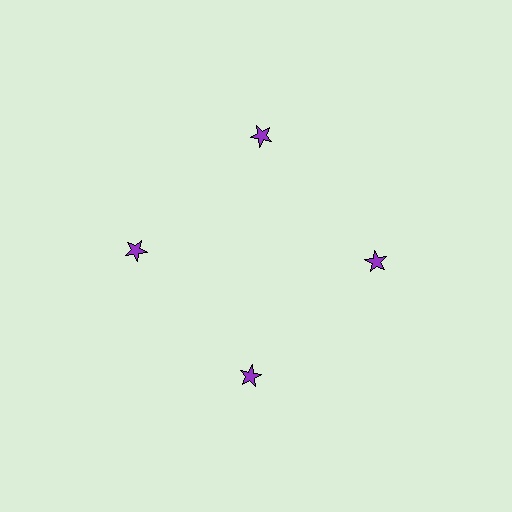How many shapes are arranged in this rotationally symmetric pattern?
There are 4 shapes, arranged in 4 groups of 1.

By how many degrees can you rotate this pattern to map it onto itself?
The pattern maps onto itself every 90 degrees of rotation.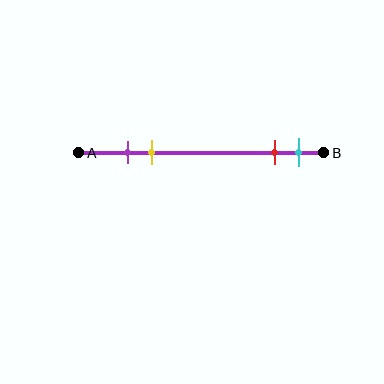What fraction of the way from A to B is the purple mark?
The purple mark is approximately 20% (0.2) of the way from A to B.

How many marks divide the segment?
There are 4 marks dividing the segment.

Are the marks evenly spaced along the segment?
No, the marks are not evenly spaced.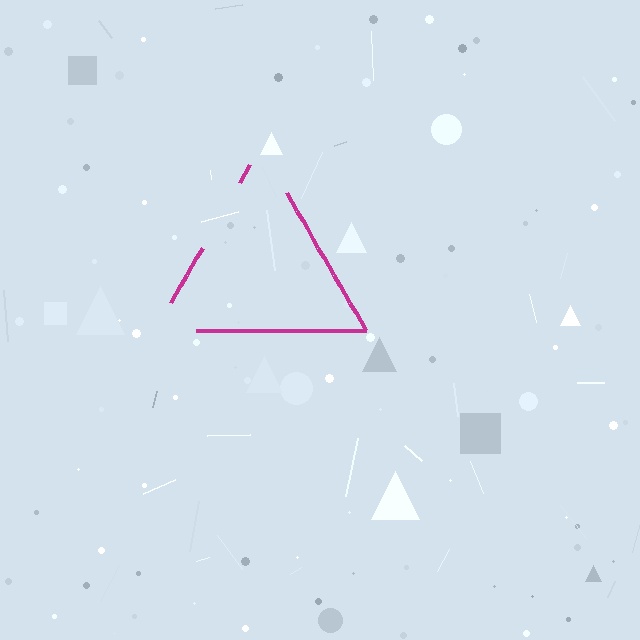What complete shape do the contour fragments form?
The contour fragments form a triangle.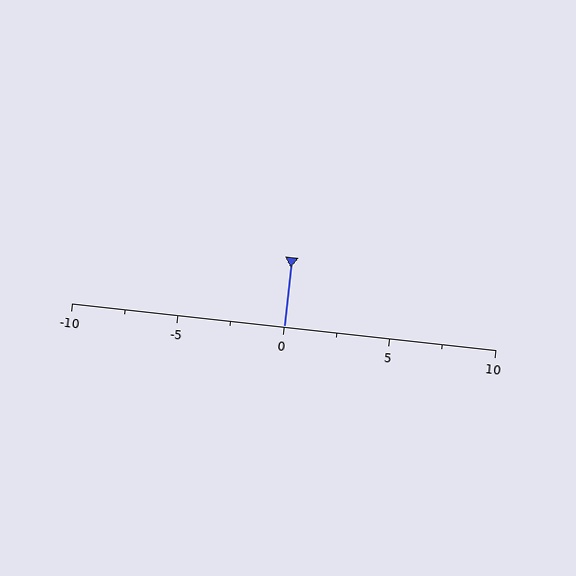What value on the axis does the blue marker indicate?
The marker indicates approximately 0.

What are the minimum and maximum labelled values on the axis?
The axis runs from -10 to 10.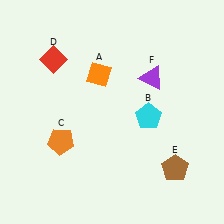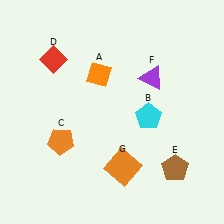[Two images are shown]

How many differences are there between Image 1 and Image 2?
There is 1 difference between the two images.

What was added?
An orange square (G) was added in Image 2.